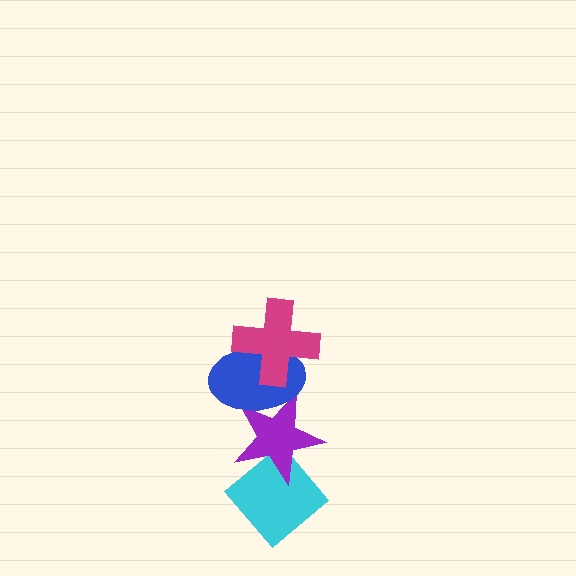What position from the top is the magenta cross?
The magenta cross is 1st from the top.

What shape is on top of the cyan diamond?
The purple star is on top of the cyan diamond.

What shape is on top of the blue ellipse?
The magenta cross is on top of the blue ellipse.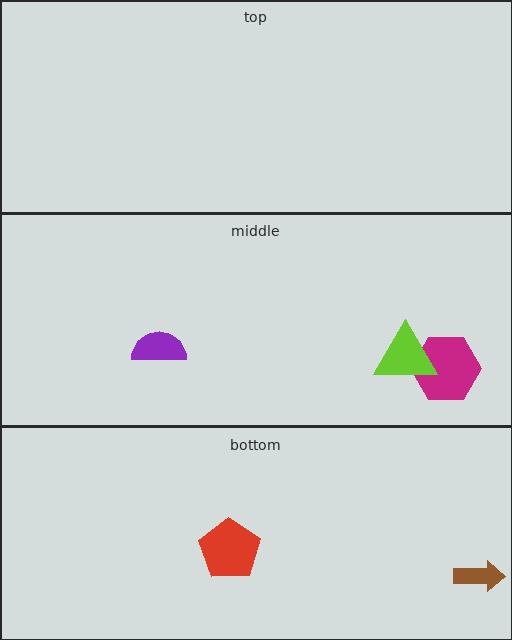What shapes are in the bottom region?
The brown arrow, the red pentagon.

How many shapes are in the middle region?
3.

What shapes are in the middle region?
The magenta hexagon, the purple semicircle, the lime triangle.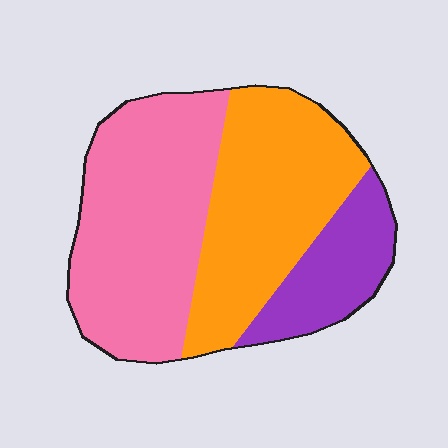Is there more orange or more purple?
Orange.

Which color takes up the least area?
Purple, at roughly 15%.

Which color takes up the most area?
Pink, at roughly 45%.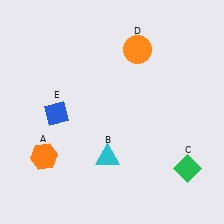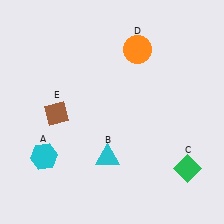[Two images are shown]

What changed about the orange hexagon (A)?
In Image 1, A is orange. In Image 2, it changed to cyan.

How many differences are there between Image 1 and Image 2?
There are 2 differences between the two images.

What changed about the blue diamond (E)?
In Image 1, E is blue. In Image 2, it changed to brown.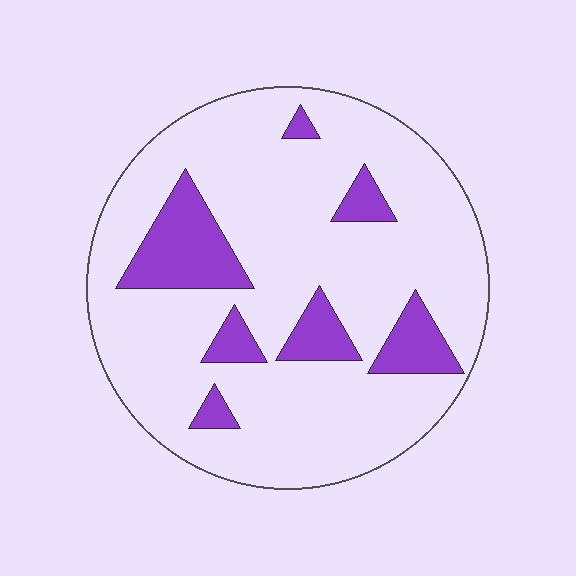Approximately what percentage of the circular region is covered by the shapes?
Approximately 15%.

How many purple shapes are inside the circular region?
7.